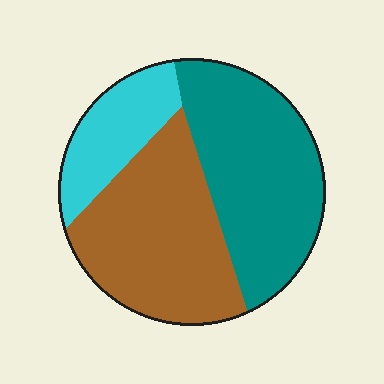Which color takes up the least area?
Cyan, at roughly 20%.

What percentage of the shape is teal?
Teal covers 42% of the shape.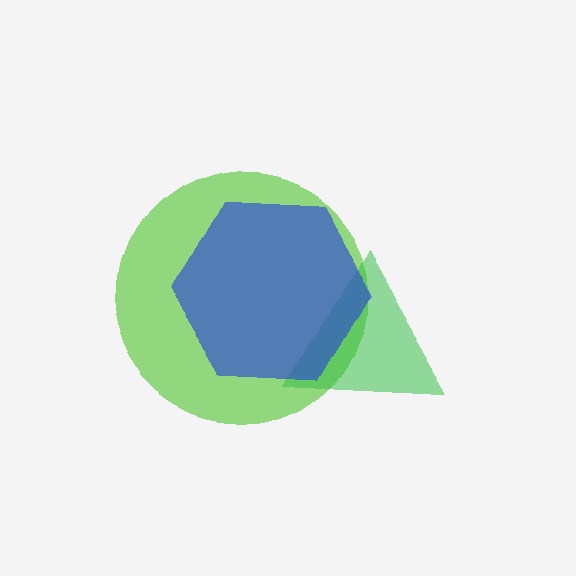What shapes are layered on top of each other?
The layered shapes are: a lime circle, a green triangle, a blue hexagon.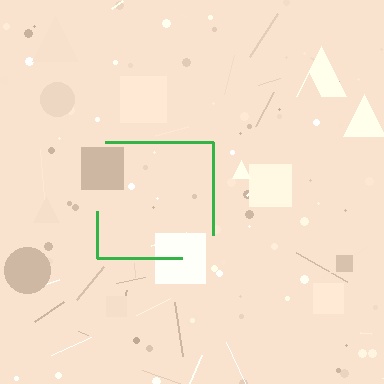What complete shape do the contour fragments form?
The contour fragments form a square.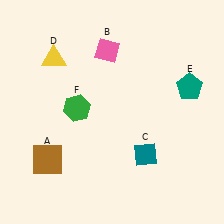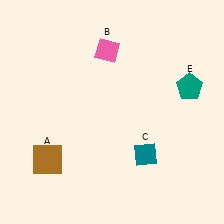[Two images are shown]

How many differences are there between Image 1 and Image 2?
There are 2 differences between the two images.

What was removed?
The green hexagon (F), the yellow triangle (D) were removed in Image 2.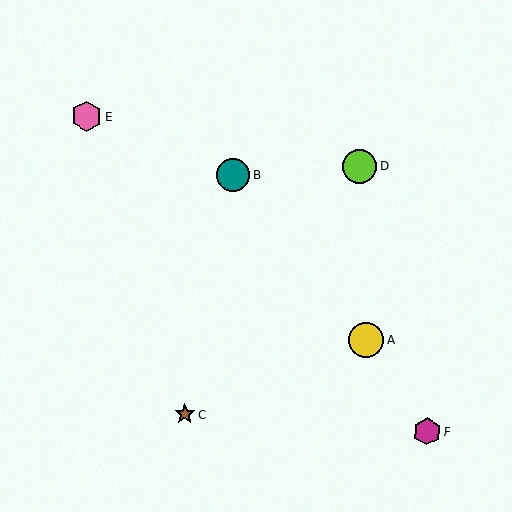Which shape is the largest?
The yellow circle (labeled A) is the largest.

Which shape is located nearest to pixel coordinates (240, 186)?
The teal circle (labeled B) at (233, 175) is nearest to that location.